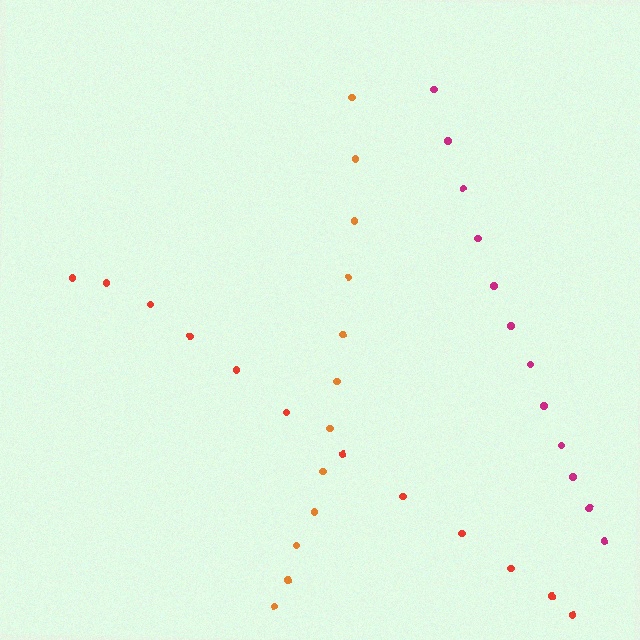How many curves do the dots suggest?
There are 3 distinct paths.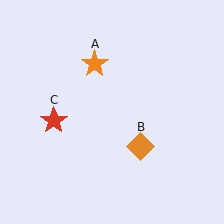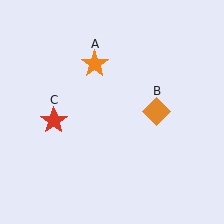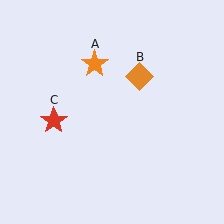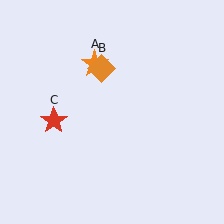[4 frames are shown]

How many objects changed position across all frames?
1 object changed position: orange diamond (object B).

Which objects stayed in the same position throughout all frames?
Orange star (object A) and red star (object C) remained stationary.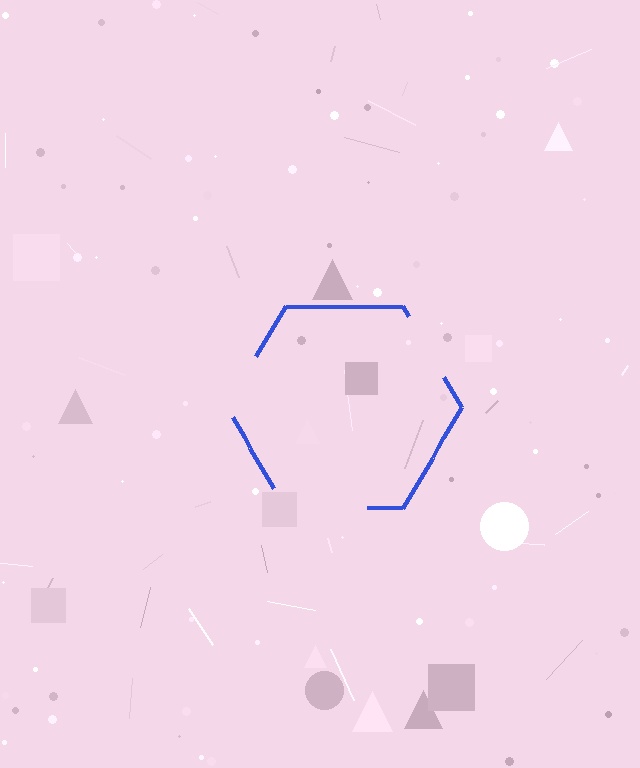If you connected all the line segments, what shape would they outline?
They would outline a hexagon.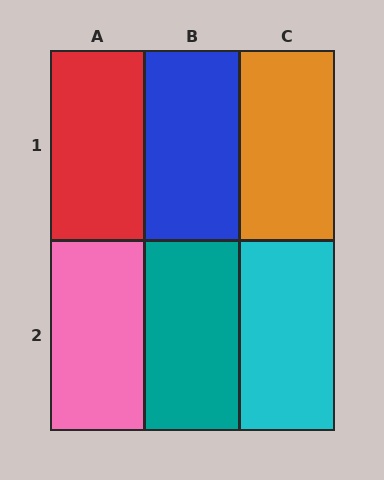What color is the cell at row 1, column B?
Blue.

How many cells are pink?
1 cell is pink.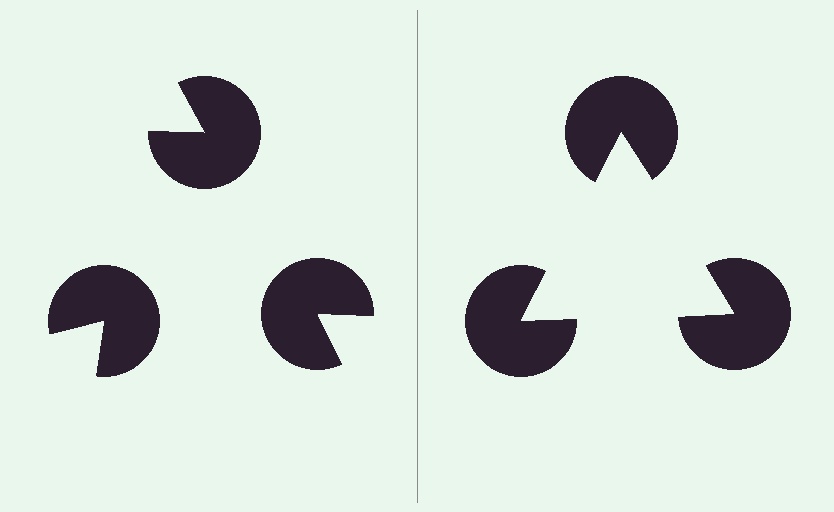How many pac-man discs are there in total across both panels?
6 — 3 on each side.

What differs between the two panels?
The pac-man discs are positioned identically on both sides; only the wedge orientations differ. On the right they align to a triangle; on the left they are misaligned.